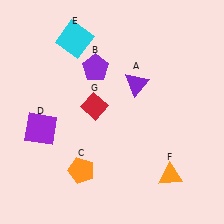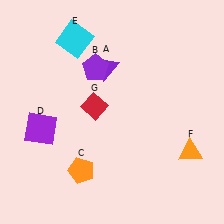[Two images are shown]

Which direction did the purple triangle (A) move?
The purple triangle (A) moved left.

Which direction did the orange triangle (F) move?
The orange triangle (F) moved up.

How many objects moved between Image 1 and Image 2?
2 objects moved between the two images.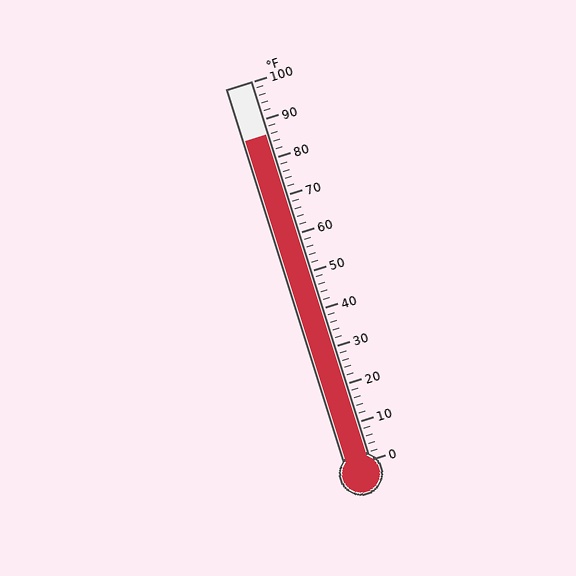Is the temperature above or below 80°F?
The temperature is above 80°F.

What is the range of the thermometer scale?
The thermometer scale ranges from 0°F to 100°F.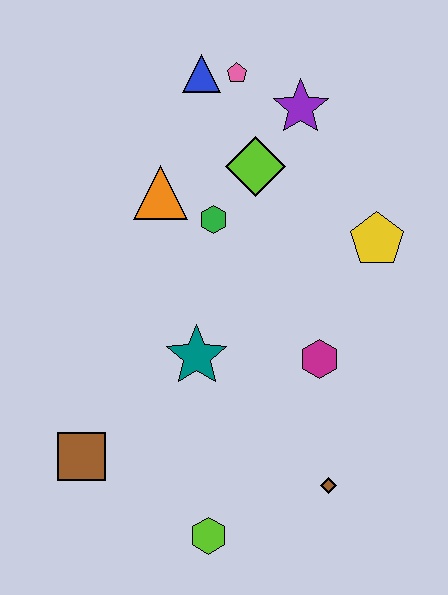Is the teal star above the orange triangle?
No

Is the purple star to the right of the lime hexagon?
Yes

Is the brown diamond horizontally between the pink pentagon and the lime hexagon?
No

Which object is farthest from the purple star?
The lime hexagon is farthest from the purple star.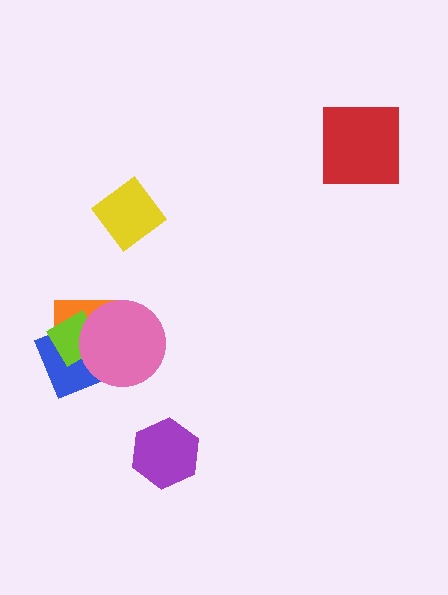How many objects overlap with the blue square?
3 objects overlap with the blue square.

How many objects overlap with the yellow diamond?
0 objects overlap with the yellow diamond.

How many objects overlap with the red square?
0 objects overlap with the red square.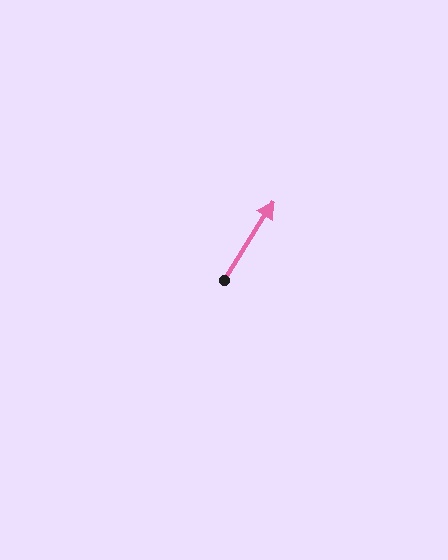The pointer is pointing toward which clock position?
Roughly 1 o'clock.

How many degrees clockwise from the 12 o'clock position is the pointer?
Approximately 32 degrees.